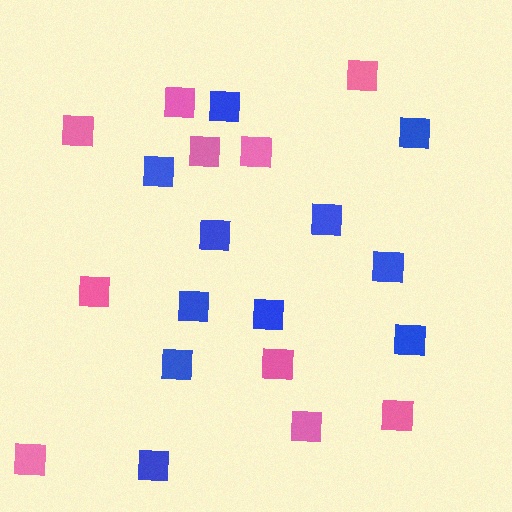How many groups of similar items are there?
There are 2 groups: one group of pink squares (10) and one group of blue squares (11).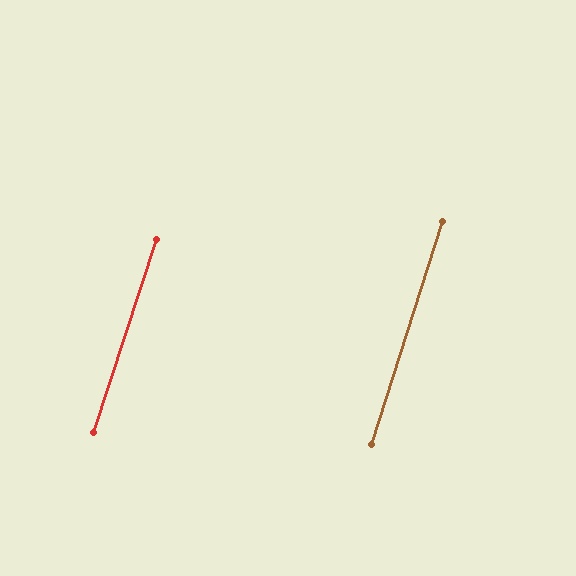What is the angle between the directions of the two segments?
Approximately 0 degrees.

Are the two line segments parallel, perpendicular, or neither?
Parallel — their directions differ by only 0.4°.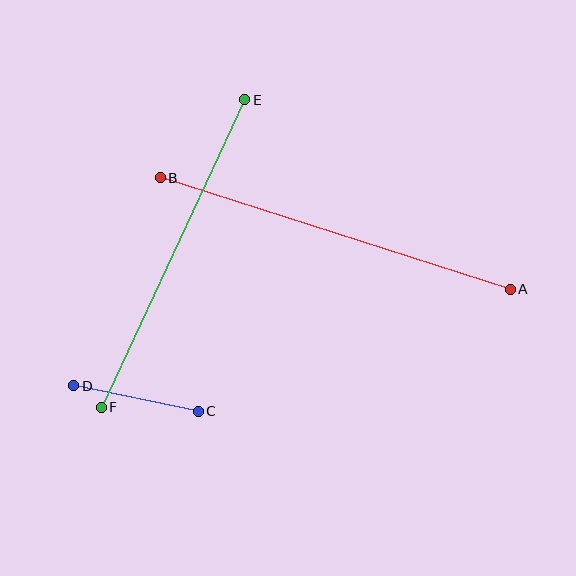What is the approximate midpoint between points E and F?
The midpoint is at approximately (173, 253) pixels.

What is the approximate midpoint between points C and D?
The midpoint is at approximately (136, 399) pixels.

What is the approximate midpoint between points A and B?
The midpoint is at approximately (335, 234) pixels.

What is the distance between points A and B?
The distance is approximately 368 pixels.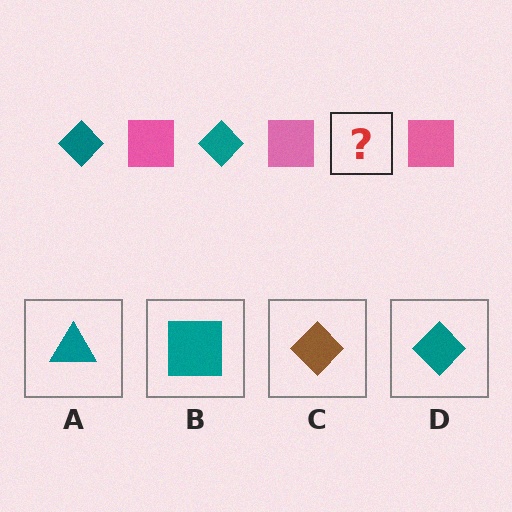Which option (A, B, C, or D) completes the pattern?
D.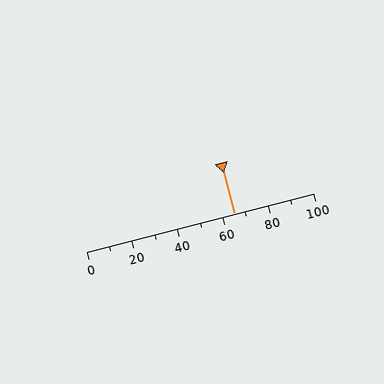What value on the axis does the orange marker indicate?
The marker indicates approximately 65.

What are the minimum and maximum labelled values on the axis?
The axis runs from 0 to 100.